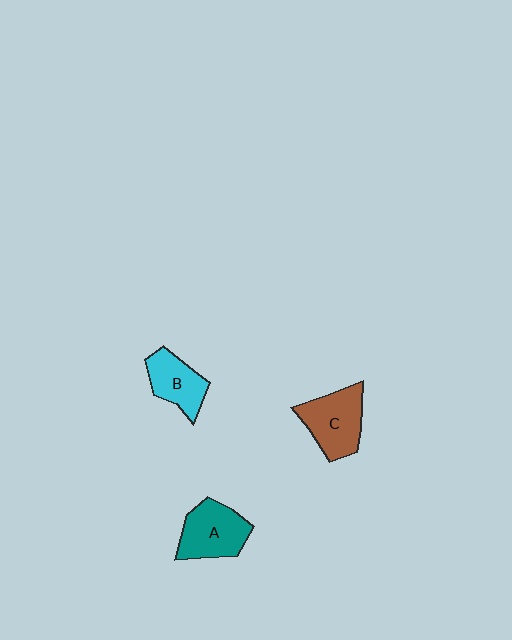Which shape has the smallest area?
Shape B (cyan).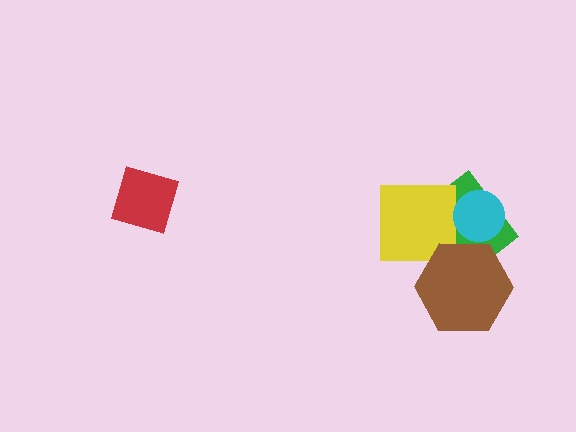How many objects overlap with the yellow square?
1 object overlaps with the yellow square.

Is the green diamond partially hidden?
Yes, it is partially covered by another shape.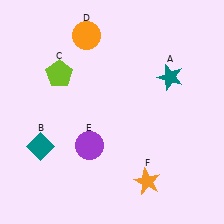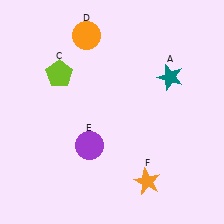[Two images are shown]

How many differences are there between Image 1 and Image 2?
There is 1 difference between the two images.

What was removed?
The teal diamond (B) was removed in Image 2.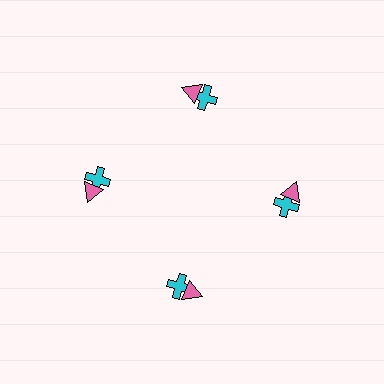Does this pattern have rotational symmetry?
Yes, this pattern has 4-fold rotational symmetry. It looks the same after rotating 90 degrees around the center.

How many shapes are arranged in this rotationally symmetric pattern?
There are 8 shapes, arranged in 4 groups of 2.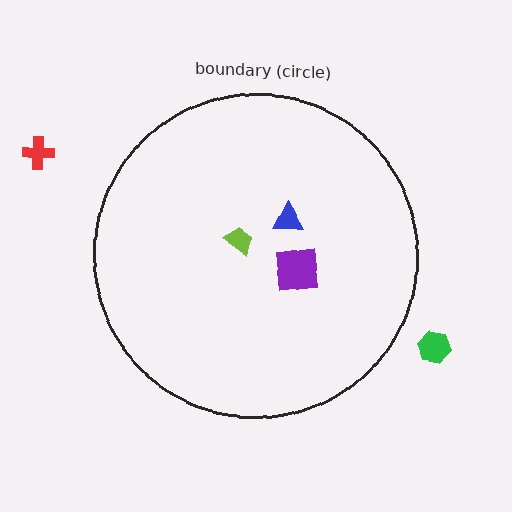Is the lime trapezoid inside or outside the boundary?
Inside.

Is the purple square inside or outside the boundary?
Inside.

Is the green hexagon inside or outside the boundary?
Outside.